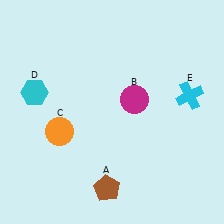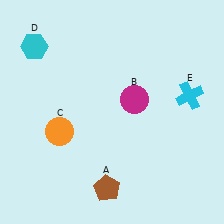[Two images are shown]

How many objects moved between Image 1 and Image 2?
1 object moved between the two images.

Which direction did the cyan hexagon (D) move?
The cyan hexagon (D) moved up.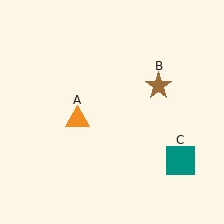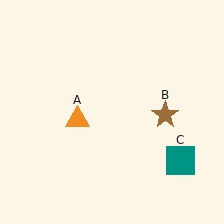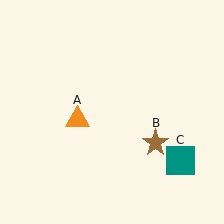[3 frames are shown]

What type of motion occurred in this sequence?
The brown star (object B) rotated clockwise around the center of the scene.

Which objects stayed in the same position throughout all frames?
Orange triangle (object A) and teal square (object C) remained stationary.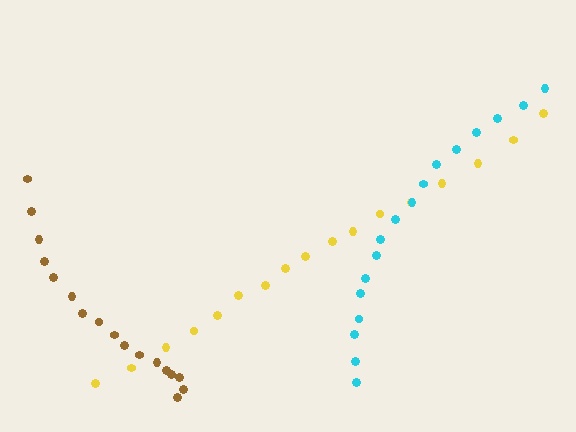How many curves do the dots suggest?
There are 3 distinct paths.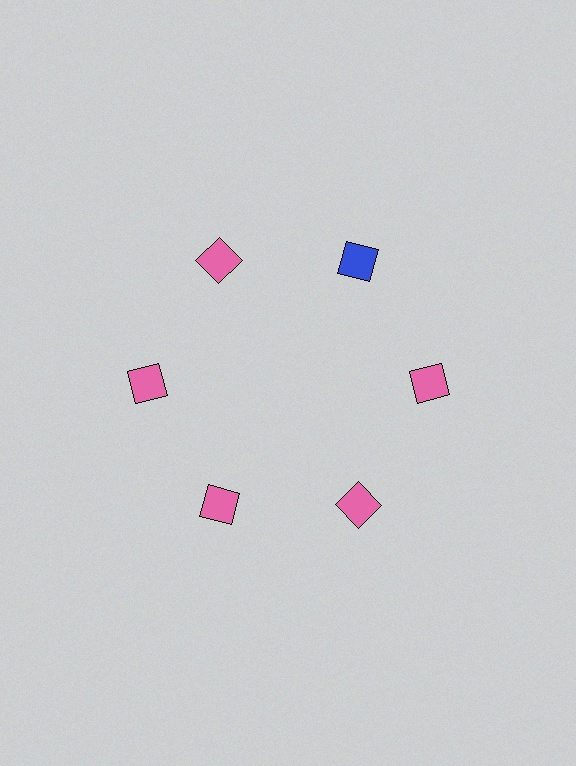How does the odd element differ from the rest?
It has a different color: blue instead of pink.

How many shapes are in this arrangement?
There are 6 shapes arranged in a ring pattern.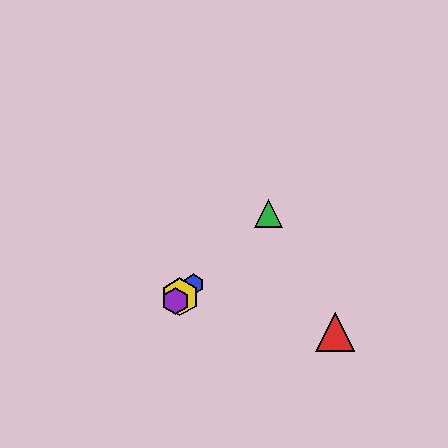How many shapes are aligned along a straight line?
4 shapes (the blue hexagon, the green triangle, the yellow hexagon, the purple hexagon) are aligned along a straight line.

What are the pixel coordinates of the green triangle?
The green triangle is at (268, 214).